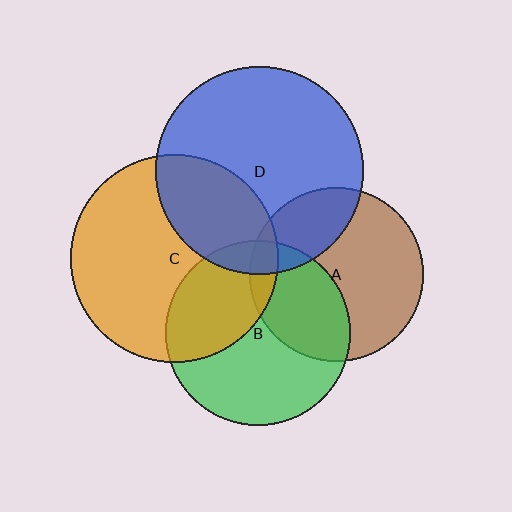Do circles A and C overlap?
Yes.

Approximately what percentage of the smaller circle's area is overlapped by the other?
Approximately 10%.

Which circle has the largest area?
Circle D (blue).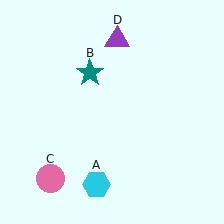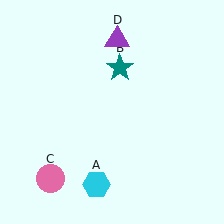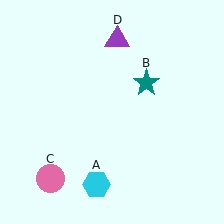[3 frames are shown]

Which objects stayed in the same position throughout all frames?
Cyan hexagon (object A) and pink circle (object C) and purple triangle (object D) remained stationary.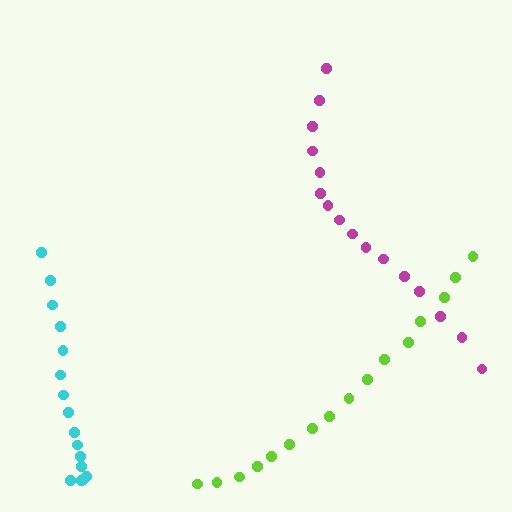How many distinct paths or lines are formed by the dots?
There are 3 distinct paths.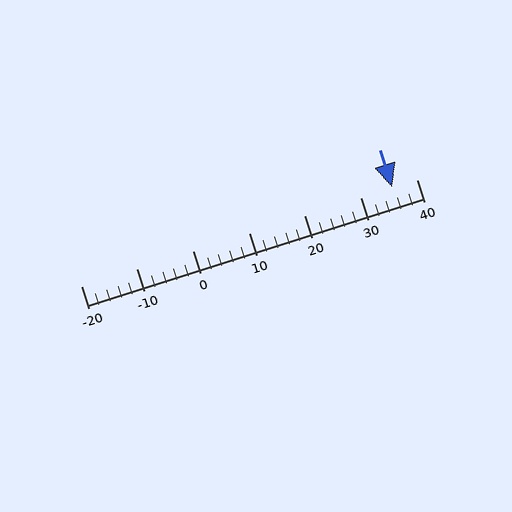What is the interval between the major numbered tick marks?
The major tick marks are spaced 10 units apart.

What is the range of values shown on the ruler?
The ruler shows values from -20 to 40.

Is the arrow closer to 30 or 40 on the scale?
The arrow is closer to 40.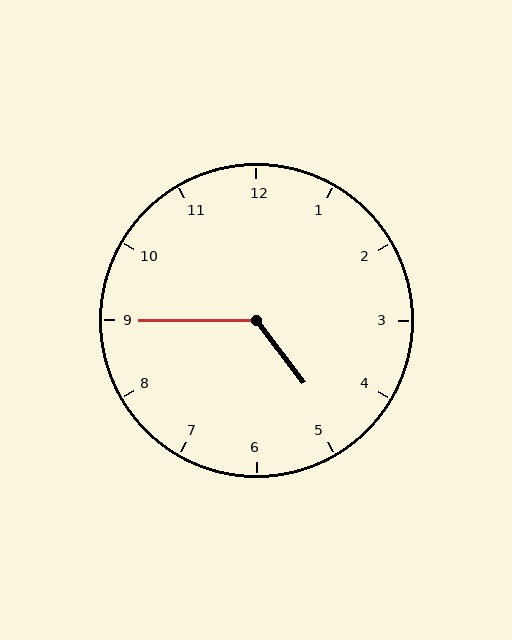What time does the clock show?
4:45.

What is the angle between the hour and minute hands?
Approximately 128 degrees.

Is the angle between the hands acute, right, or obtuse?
It is obtuse.